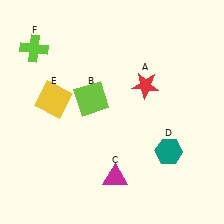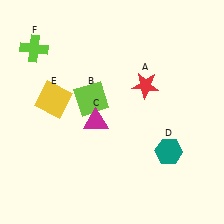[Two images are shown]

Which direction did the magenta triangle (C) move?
The magenta triangle (C) moved up.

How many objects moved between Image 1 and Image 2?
1 object moved between the two images.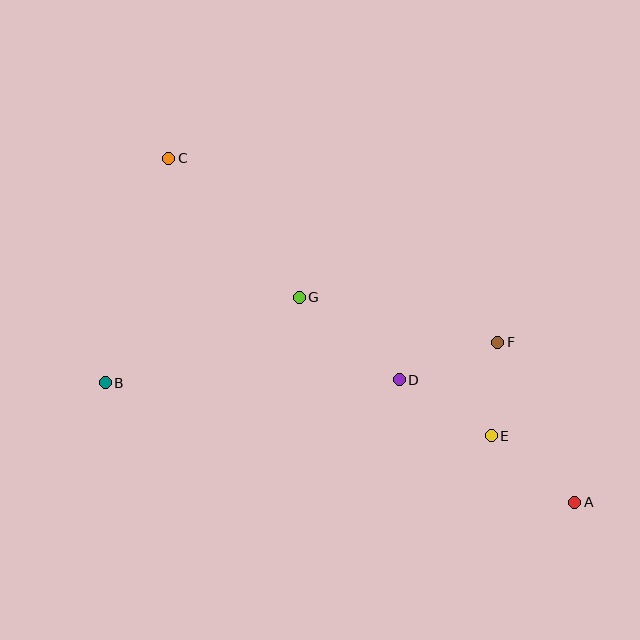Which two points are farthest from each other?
Points A and C are farthest from each other.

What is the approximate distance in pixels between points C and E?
The distance between C and E is approximately 426 pixels.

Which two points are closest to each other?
Points E and F are closest to each other.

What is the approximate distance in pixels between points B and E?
The distance between B and E is approximately 390 pixels.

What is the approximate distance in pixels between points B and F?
The distance between B and F is approximately 395 pixels.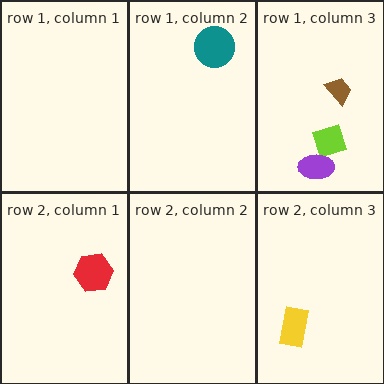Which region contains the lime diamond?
The row 1, column 3 region.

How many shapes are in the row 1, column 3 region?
3.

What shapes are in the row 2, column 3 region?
The yellow rectangle.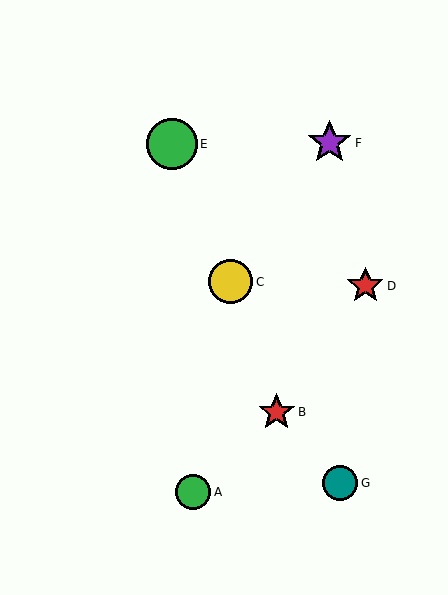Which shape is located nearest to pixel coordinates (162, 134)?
The green circle (labeled E) at (172, 144) is nearest to that location.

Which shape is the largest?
The green circle (labeled E) is the largest.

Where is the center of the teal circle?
The center of the teal circle is at (340, 483).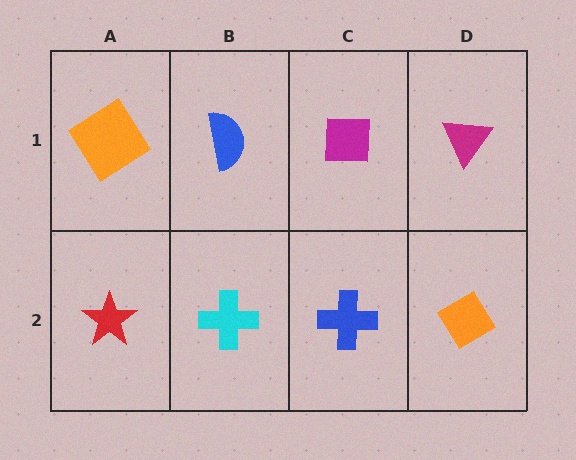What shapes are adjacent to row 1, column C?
A blue cross (row 2, column C), a blue semicircle (row 1, column B), a magenta triangle (row 1, column D).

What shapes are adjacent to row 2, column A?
An orange diamond (row 1, column A), a cyan cross (row 2, column B).